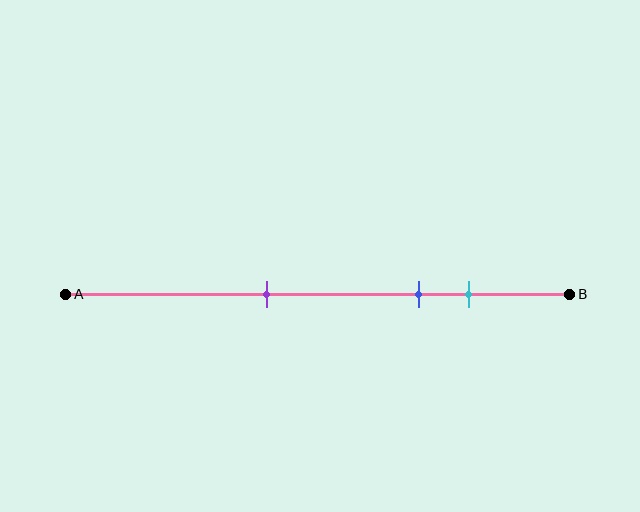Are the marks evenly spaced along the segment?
No, the marks are not evenly spaced.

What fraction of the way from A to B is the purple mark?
The purple mark is approximately 40% (0.4) of the way from A to B.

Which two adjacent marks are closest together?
The blue and cyan marks are the closest adjacent pair.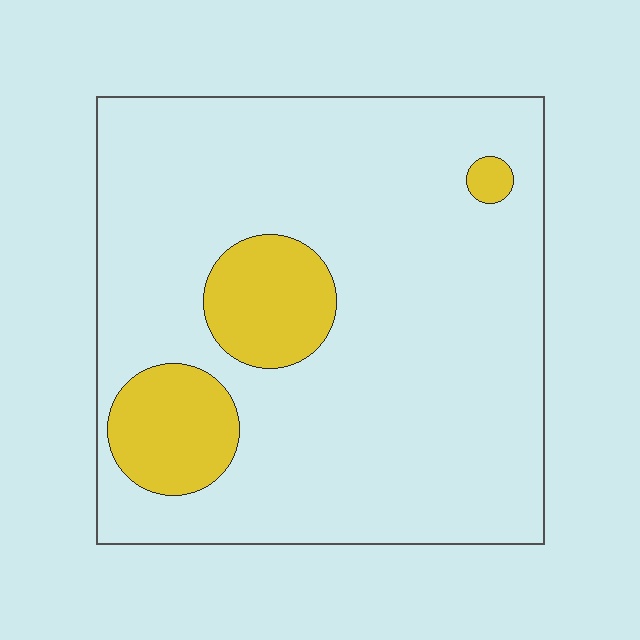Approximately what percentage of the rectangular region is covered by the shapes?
Approximately 15%.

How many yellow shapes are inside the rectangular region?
3.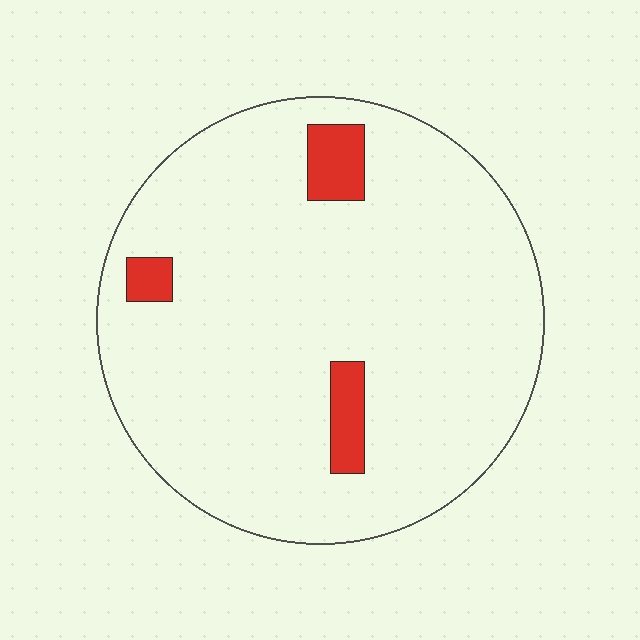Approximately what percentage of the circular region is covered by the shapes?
Approximately 5%.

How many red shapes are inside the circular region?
3.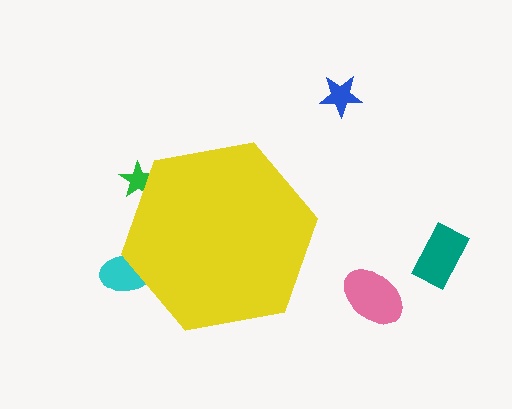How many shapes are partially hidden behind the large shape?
2 shapes are partially hidden.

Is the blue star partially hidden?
No, the blue star is fully visible.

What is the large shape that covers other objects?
A yellow hexagon.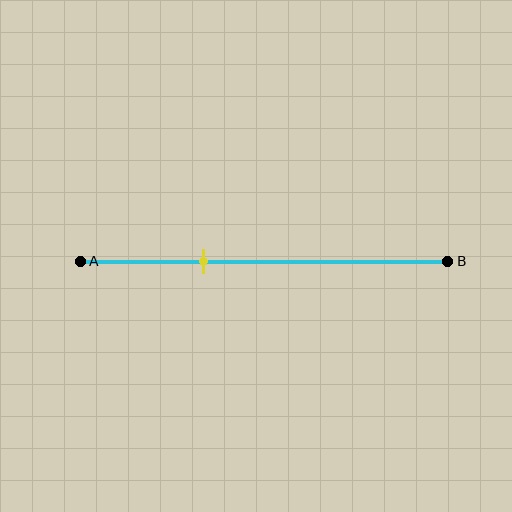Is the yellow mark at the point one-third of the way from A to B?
Yes, the mark is approximately at the one-third point.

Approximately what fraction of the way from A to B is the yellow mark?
The yellow mark is approximately 35% of the way from A to B.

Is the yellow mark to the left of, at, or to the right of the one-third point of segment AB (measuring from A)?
The yellow mark is approximately at the one-third point of segment AB.